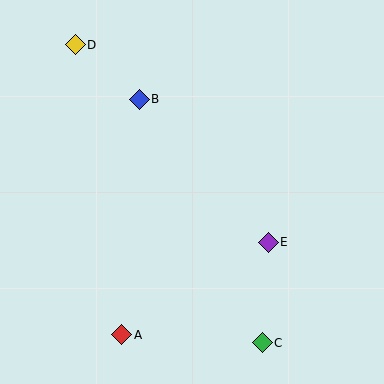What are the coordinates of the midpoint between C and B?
The midpoint between C and B is at (201, 221).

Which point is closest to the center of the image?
Point E at (268, 242) is closest to the center.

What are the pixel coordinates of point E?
Point E is at (268, 242).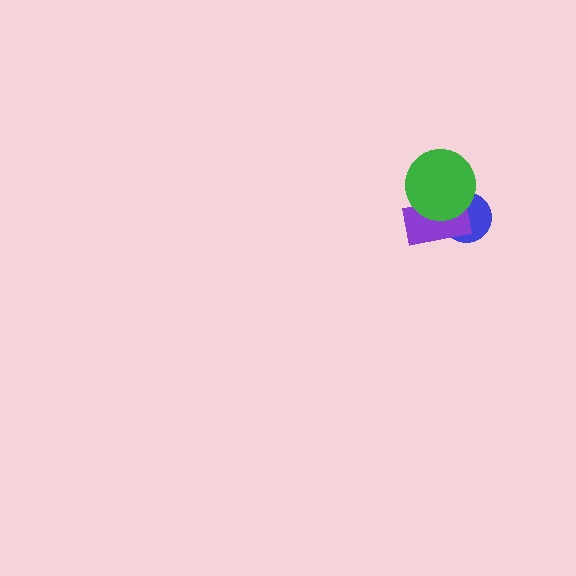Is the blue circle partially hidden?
Yes, it is partially covered by another shape.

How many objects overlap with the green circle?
2 objects overlap with the green circle.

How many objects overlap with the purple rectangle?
2 objects overlap with the purple rectangle.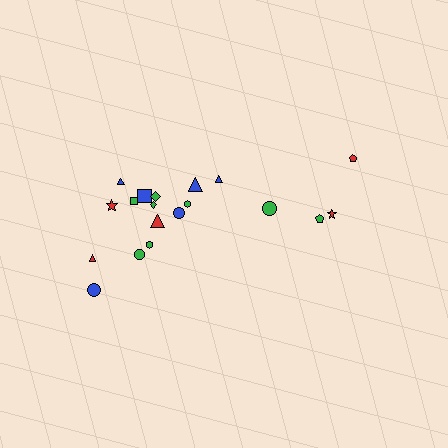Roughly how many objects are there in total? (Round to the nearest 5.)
Roughly 20 objects in total.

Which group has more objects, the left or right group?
The left group.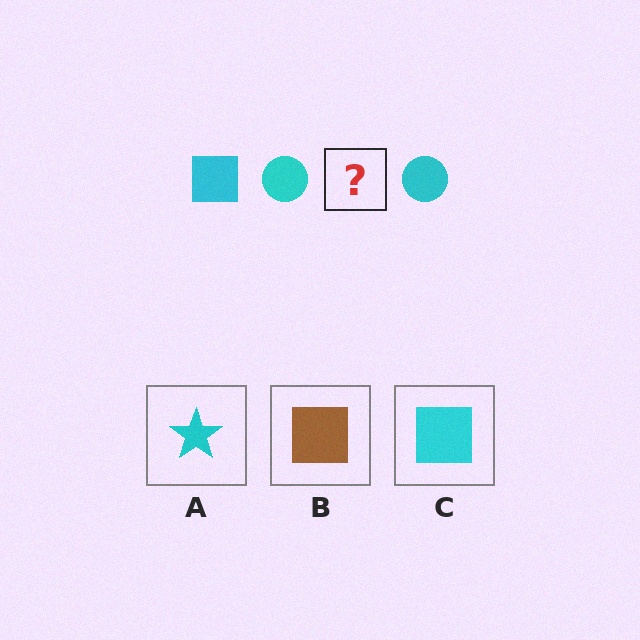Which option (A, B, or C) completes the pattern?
C.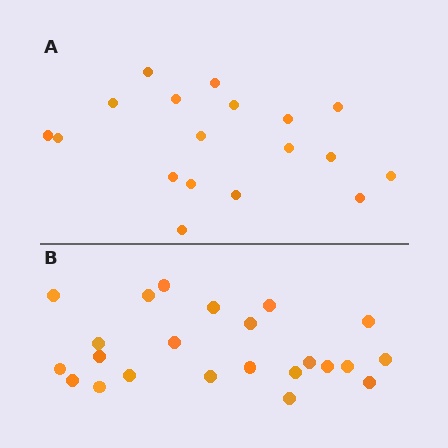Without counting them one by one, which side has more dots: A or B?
Region B (the bottom region) has more dots.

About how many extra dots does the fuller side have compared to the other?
Region B has about 5 more dots than region A.